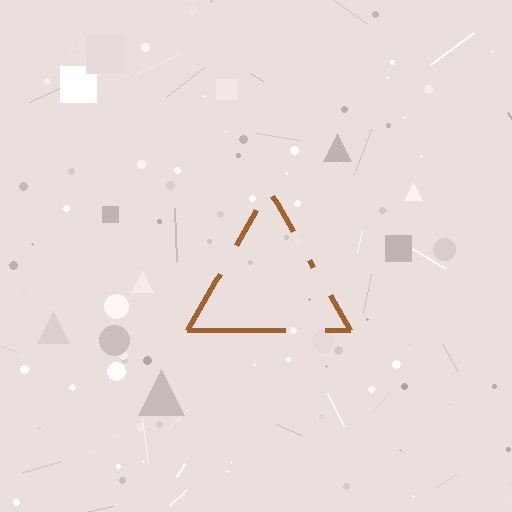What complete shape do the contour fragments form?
The contour fragments form a triangle.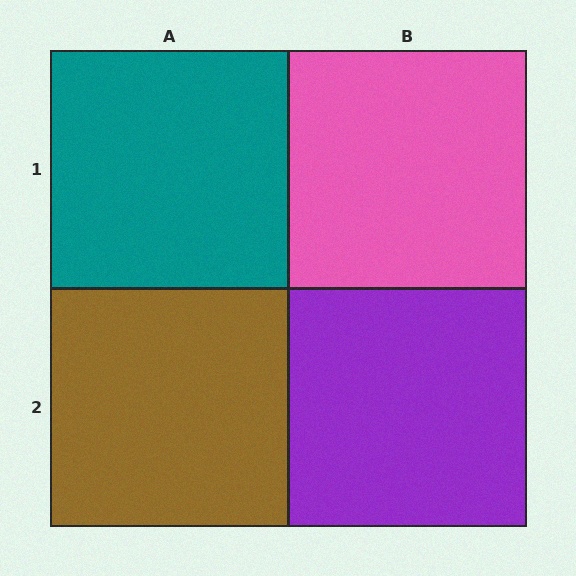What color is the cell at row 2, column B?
Purple.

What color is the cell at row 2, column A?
Brown.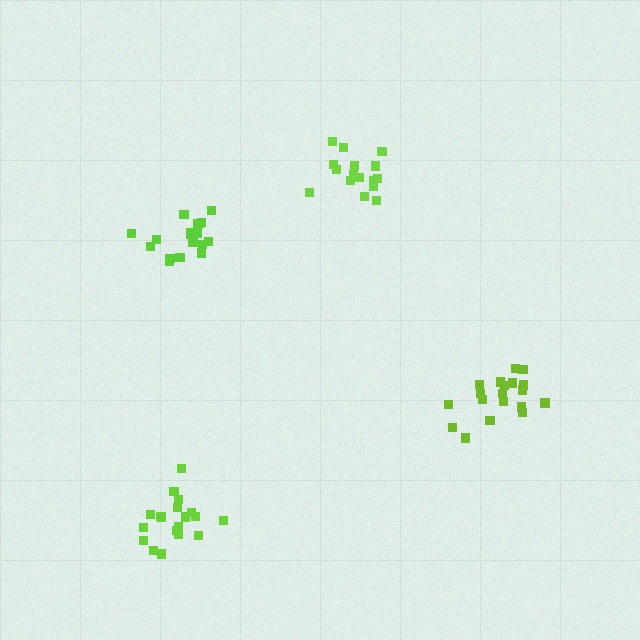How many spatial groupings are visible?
There are 4 spatial groupings.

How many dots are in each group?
Group 1: 16 dots, Group 2: 18 dots, Group 3: 19 dots, Group 4: 19 dots (72 total).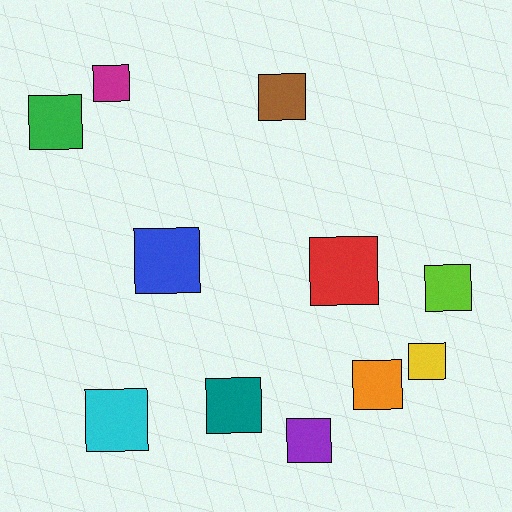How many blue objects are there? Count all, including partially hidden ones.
There is 1 blue object.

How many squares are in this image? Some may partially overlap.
There are 11 squares.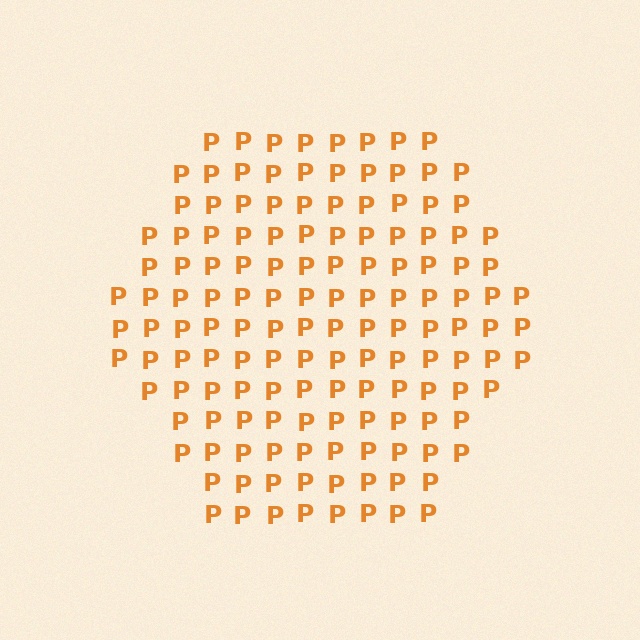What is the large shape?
The large shape is a hexagon.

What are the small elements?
The small elements are letter P's.